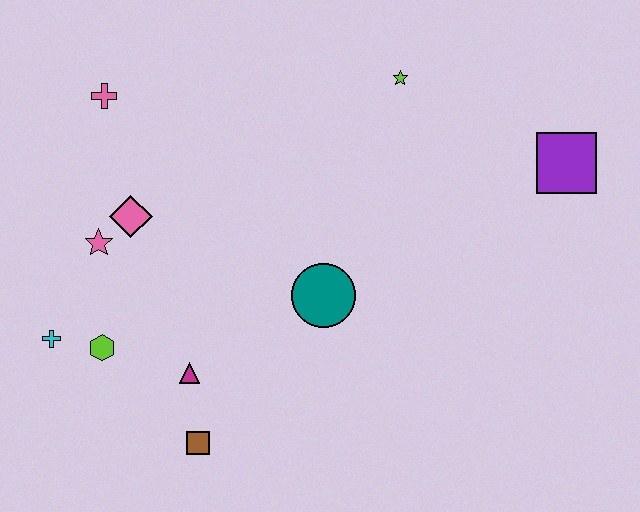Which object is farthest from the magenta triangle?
The purple square is farthest from the magenta triangle.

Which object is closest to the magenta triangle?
The brown square is closest to the magenta triangle.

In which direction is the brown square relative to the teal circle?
The brown square is below the teal circle.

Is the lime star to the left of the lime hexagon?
No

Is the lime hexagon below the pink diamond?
Yes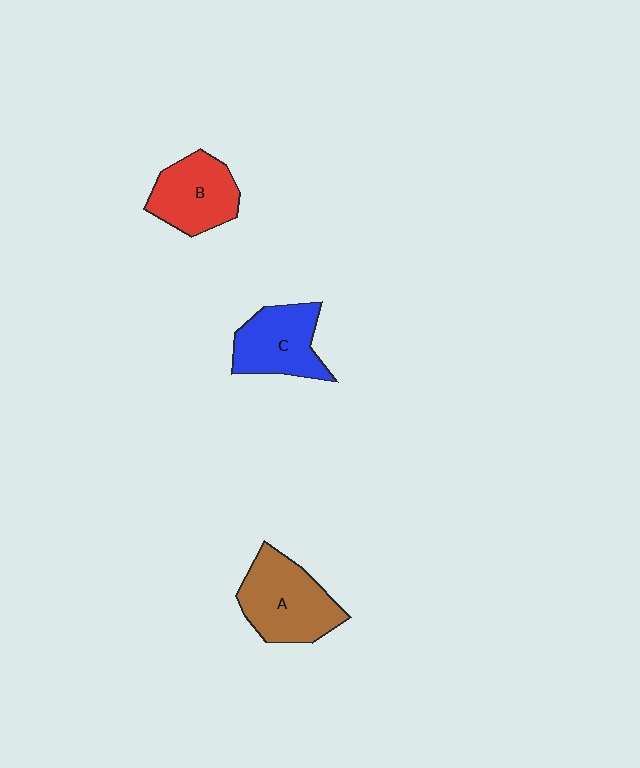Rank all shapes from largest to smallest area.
From largest to smallest: A (brown), C (blue), B (red).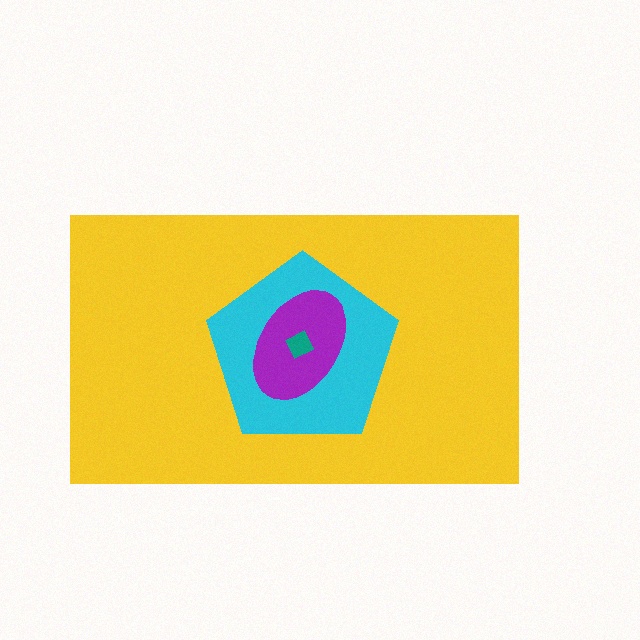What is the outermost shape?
The yellow rectangle.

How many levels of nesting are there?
4.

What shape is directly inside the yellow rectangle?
The cyan pentagon.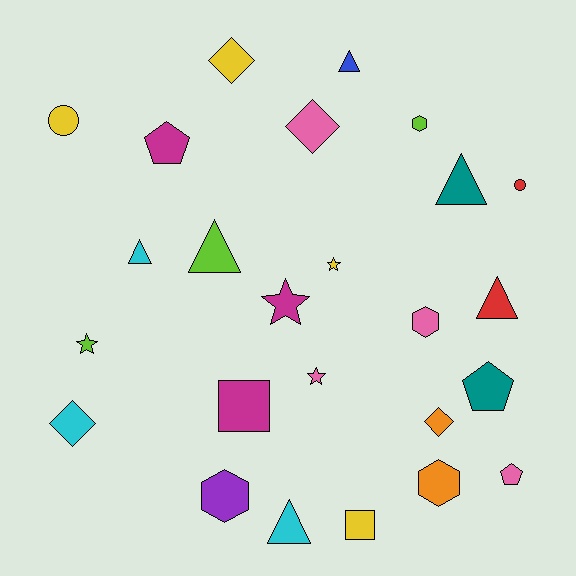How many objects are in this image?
There are 25 objects.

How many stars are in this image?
There are 4 stars.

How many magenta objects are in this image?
There are 3 magenta objects.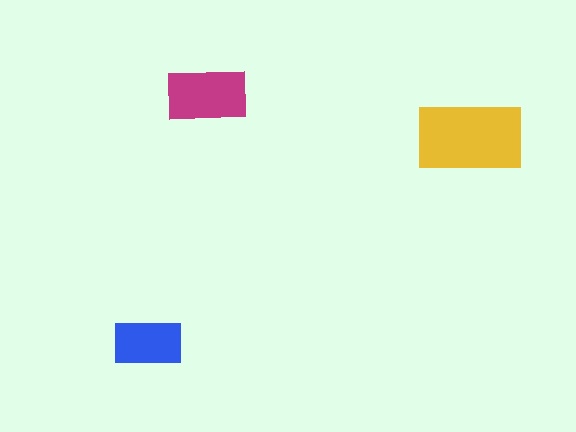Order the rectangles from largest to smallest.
the yellow one, the magenta one, the blue one.